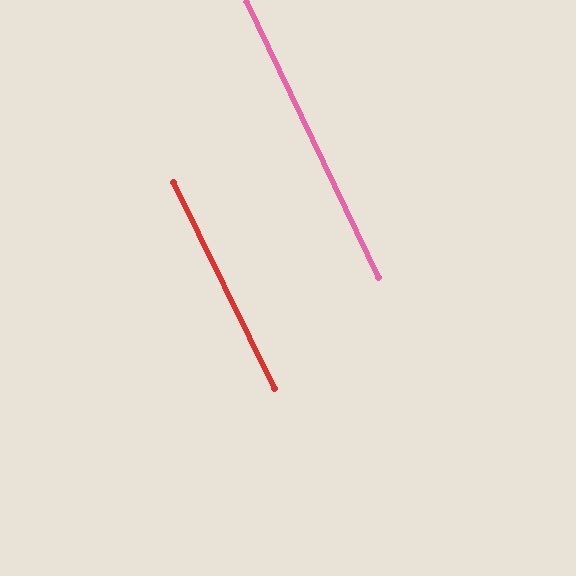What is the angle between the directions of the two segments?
Approximately 1 degree.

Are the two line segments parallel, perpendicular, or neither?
Parallel — their directions differ by only 0.6°.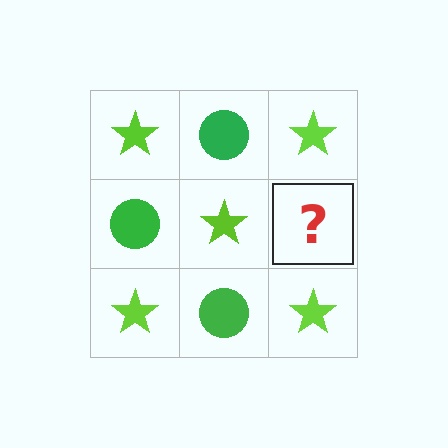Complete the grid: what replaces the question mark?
The question mark should be replaced with a green circle.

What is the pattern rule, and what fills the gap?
The rule is that it alternates lime star and green circle in a checkerboard pattern. The gap should be filled with a green circle.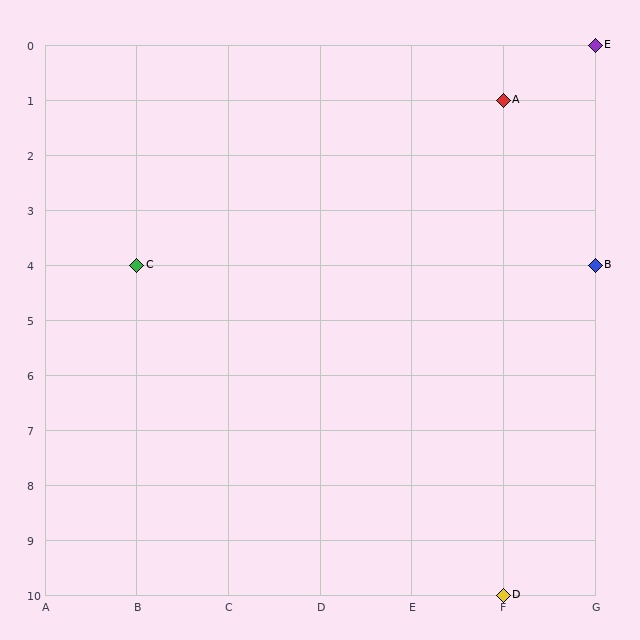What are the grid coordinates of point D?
Point D is at grid coordinates (F, 10).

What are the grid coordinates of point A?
Point A is at grid coordinates (F, 1).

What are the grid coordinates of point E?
Point E is at grid coordinates (G, 0).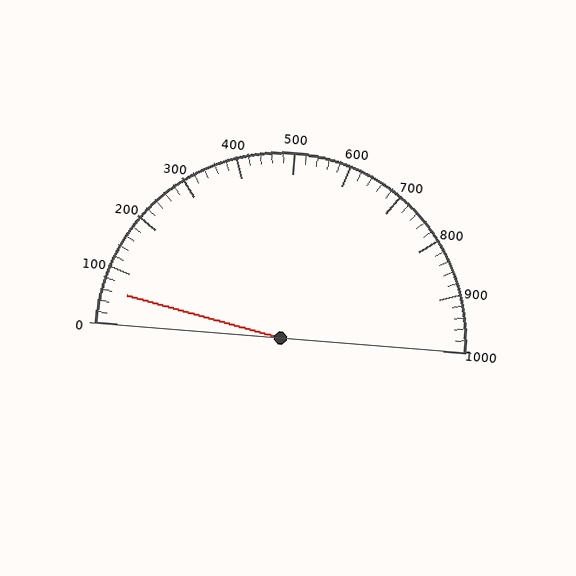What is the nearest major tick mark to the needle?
The nearest major tick mark is 100.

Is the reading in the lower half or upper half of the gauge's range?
The reading is in the lower half of the range (0 to 1000).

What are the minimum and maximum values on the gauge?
The gauge ranges from 0 to 1000.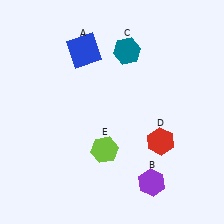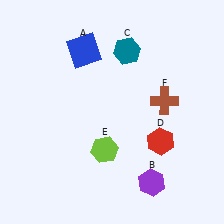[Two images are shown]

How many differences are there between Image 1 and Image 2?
There is 1 difference between the two images.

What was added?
A brown cross (F) was added in Image 2.